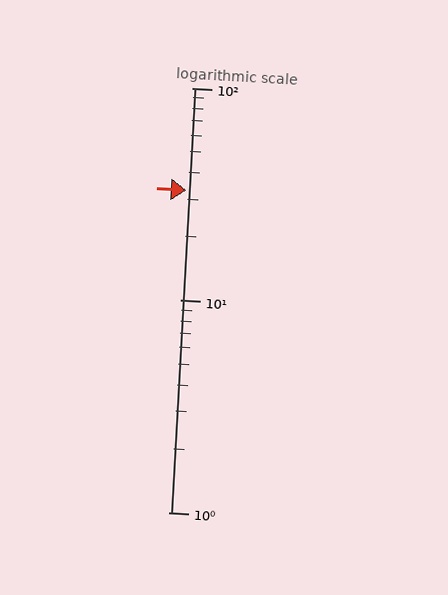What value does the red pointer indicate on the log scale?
The pointer indicates approximately 33.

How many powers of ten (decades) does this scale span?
The scale spans 2 decades, from 1 to 100.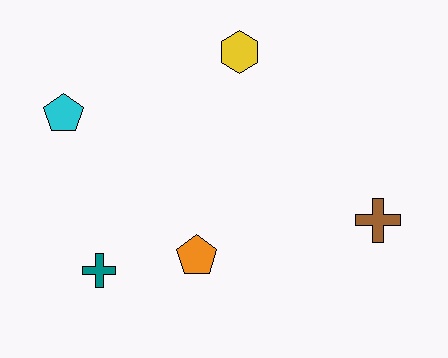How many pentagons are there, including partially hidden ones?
There are 2 pentagons.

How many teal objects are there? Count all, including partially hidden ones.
There is 1 teal object.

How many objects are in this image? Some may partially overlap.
There are 5 objects.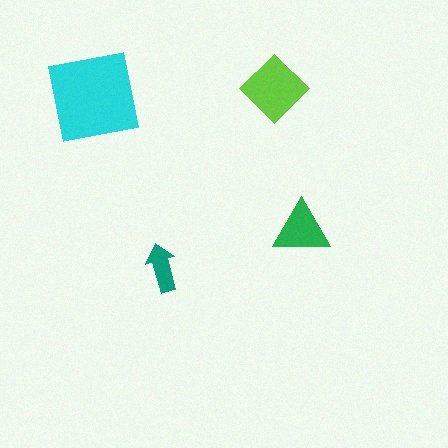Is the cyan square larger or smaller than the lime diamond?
Larger.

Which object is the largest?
The cyan square.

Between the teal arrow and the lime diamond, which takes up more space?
The lime diamond.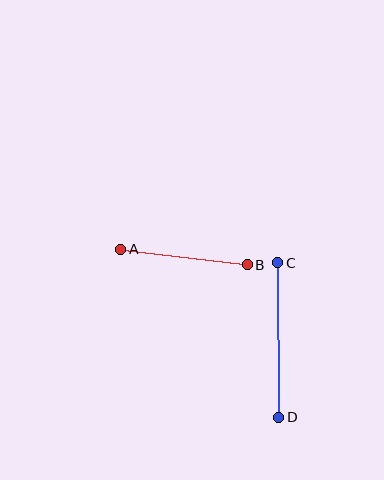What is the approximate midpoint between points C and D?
The midpoint is at approximately (278, 340) pixels.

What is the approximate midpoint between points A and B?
The midpoint is at approximately (184, 257) pixels.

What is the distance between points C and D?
The distance is approximately 155 pixels.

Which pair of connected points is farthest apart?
Points C and D are farthest apart.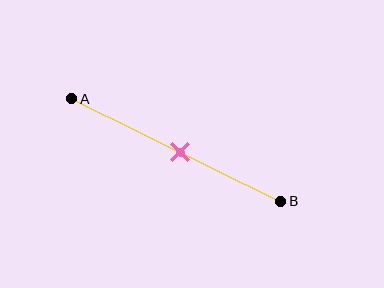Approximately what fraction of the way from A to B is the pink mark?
The pink mark is approximately 50% of the way from A to B.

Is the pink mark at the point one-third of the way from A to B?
No, the mark is at about 50% from A, not at the 33% one-third point.